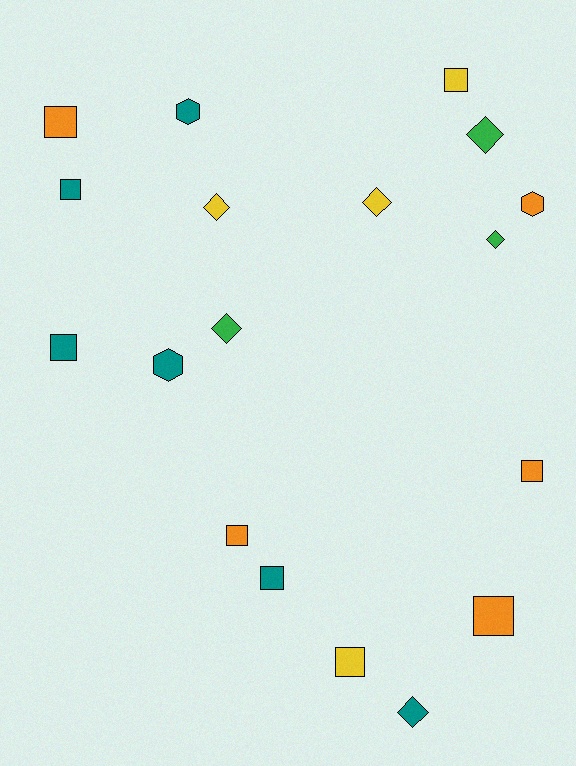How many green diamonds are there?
There are 3 green diamonds.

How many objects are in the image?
There are 18 objects.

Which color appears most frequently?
Teal, with 6 objects.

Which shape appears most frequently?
Square, with 9 objects.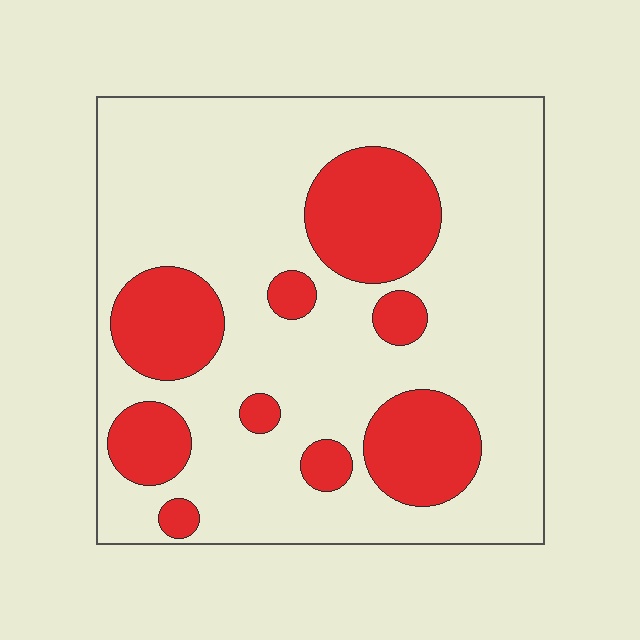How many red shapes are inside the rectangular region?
9.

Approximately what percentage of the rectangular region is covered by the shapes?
Approximately 25%.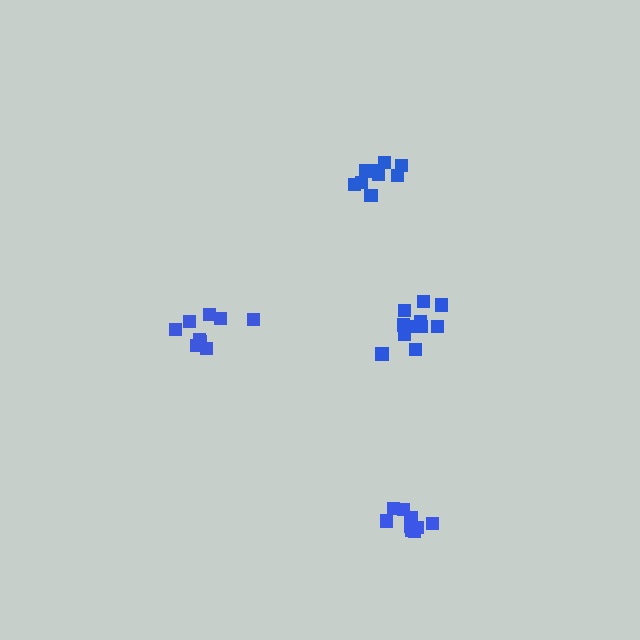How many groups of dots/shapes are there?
There are 4 groups.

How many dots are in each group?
Group 1: 11 dots, Group 2: 9 dots, Group 3: 9 dots, Group 4: 10 dots (39 total).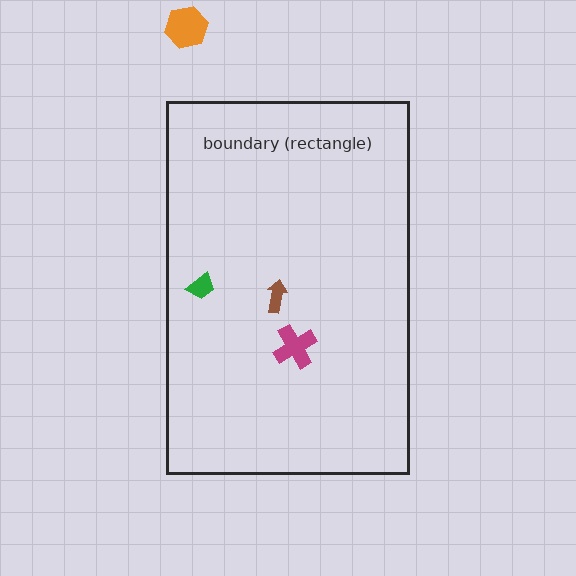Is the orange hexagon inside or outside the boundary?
Outside.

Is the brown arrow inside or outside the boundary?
Inside.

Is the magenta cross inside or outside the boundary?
Inside.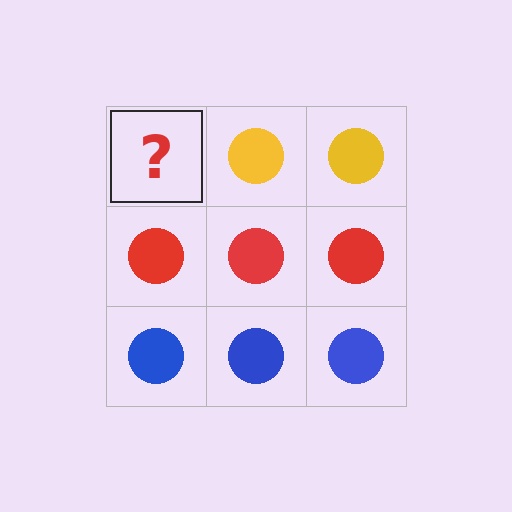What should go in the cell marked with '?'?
The missing cell should contain a yellow circle.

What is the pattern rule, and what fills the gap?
The rule is that each row has a consistent color. The gap should be filled with a yellow circle.